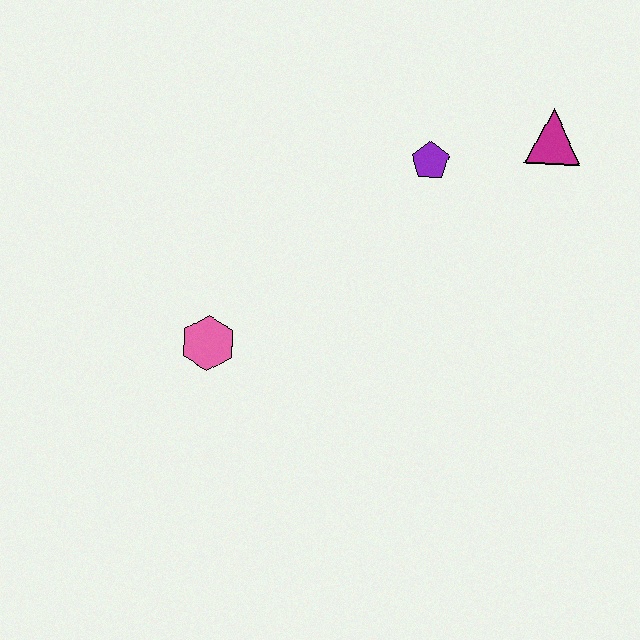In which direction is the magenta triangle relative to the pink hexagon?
The magenta triangle is to the right of the pink hexagon.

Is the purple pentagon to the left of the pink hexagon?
No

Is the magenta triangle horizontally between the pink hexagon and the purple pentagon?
No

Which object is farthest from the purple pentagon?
The pink hexagon is farthest from the purple pentagon.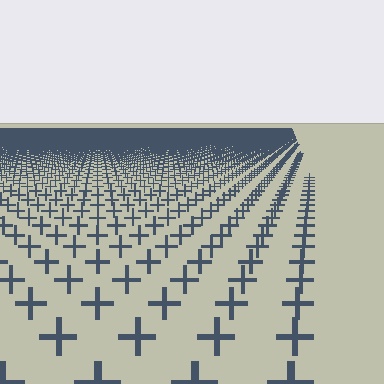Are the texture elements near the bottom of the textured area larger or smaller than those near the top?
Larger. Near the bottom, elements are closer to the viewer and appear at a bigger on-screen size.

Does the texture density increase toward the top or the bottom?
Density increases toward the top.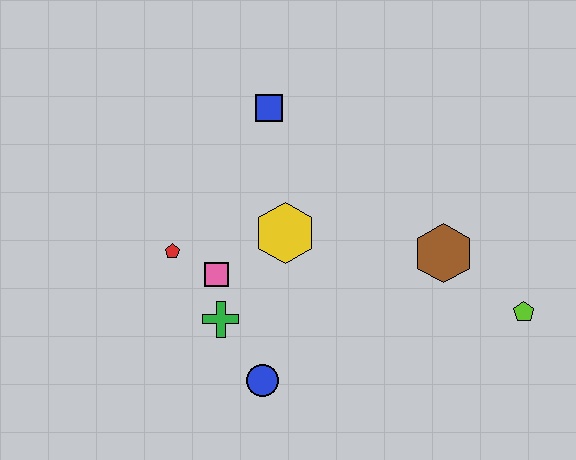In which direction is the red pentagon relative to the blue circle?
The red pentagon is above the blue circle.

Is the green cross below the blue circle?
No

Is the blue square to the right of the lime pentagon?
No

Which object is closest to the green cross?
The pink square is closest to the green cross.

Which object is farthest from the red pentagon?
The lime pentagon is farthest from the red pentagon.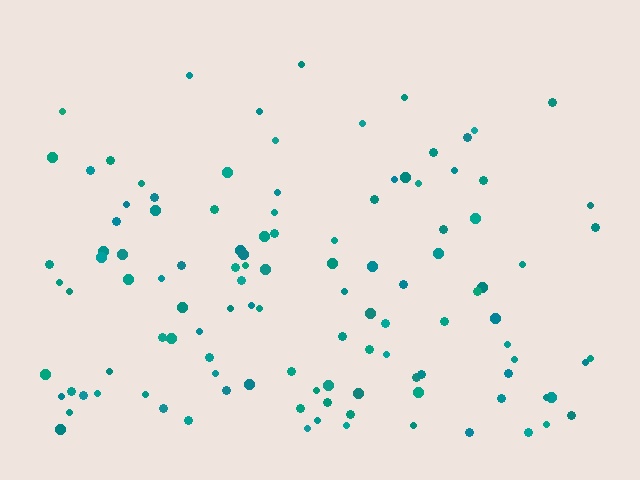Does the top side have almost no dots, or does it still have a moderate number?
Still a moderate number, just noticeably fewer than the bottom.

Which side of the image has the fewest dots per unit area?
The top.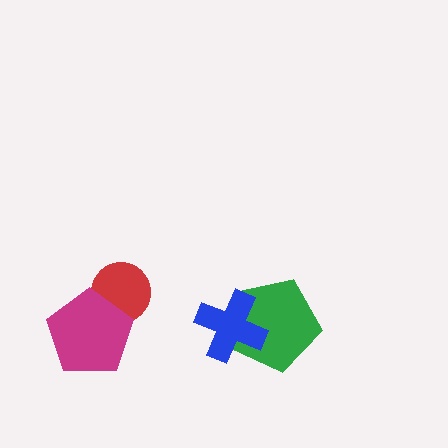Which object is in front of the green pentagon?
The blue cross is in front of the green pentagon.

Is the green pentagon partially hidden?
Yes, it is partially covered by another shape.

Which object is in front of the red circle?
The magenta pentagon is in front of the red circle.